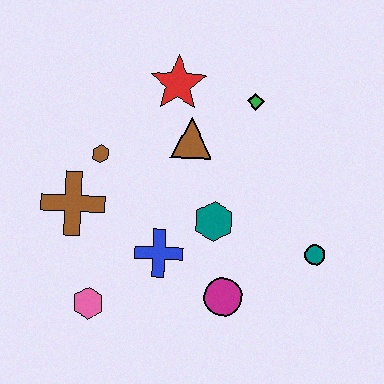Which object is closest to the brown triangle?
The red star is closest to the brown triangle.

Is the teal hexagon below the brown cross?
Yes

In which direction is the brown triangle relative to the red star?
The brown triangle is below the red star.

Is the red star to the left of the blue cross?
No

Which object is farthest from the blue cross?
The green diamond is farthest from the blue cross.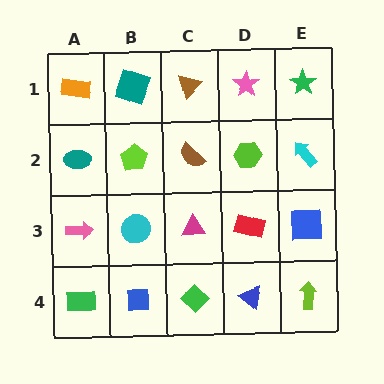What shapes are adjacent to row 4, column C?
A magenta triangle (row 3, column C), a blue square (row 4, column B), a blue triangle (row 4, column D).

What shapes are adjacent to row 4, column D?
A red rectangle (row 3, column D), a green diamond (row 4, column C), a lime arrow (row 4, column E).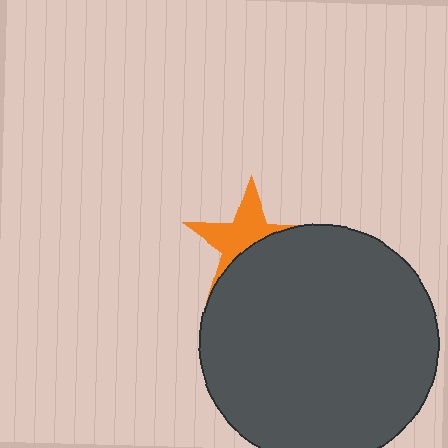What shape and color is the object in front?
The object in front is a dark gray circle.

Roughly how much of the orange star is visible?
About half of it is visible (roughly 50%).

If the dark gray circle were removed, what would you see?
You would see the complete orange star.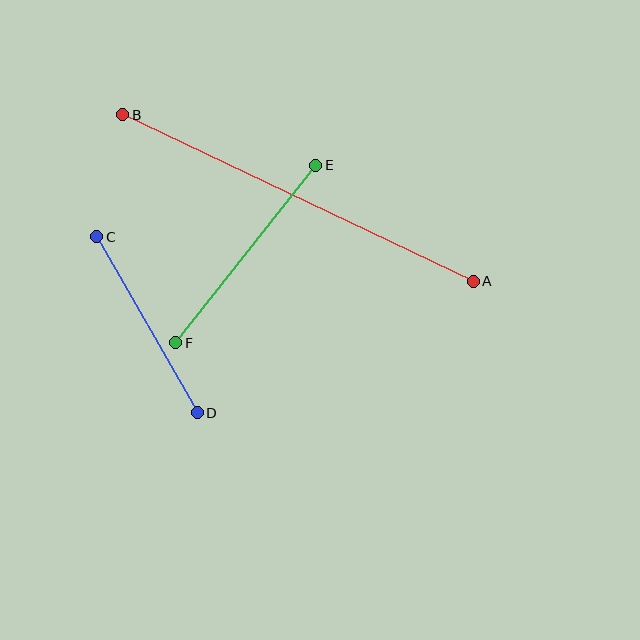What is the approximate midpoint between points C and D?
The midpoint is at approximately (147, 325) pixels.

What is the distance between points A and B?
The distance is approximately 388 pixels.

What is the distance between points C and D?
The distance is approximately 203 pixels.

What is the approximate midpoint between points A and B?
The midpoint is at approximately (298, 198) pixels.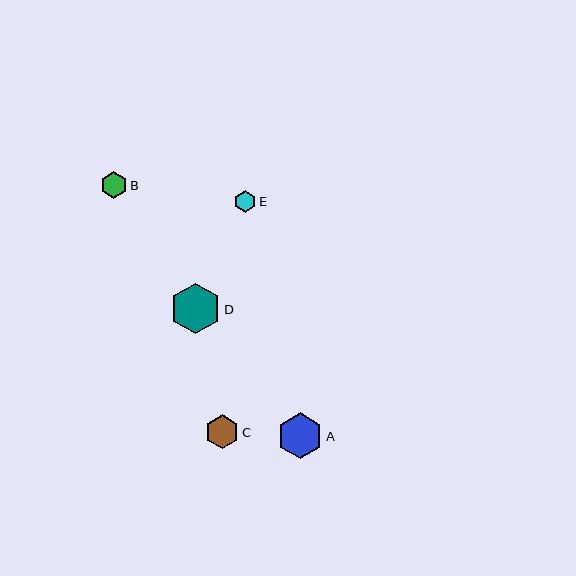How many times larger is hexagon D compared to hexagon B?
Hexagon D is approximately 1.9 times the size of hexagon B.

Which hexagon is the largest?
Hexagon D is the largest with a size of approximately 50 pixels.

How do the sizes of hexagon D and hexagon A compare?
Hexagon D and hexagon A are approximately the same size.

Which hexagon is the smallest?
Hexagon E is the smallest with a size of approximately 22 pixels.